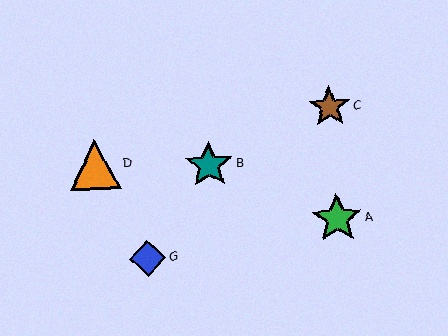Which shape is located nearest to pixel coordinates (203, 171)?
The teal star (labeled B) at (209, 165) is nearest to that location.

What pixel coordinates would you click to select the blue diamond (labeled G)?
Click at (148, 258) to select the blue diamond G.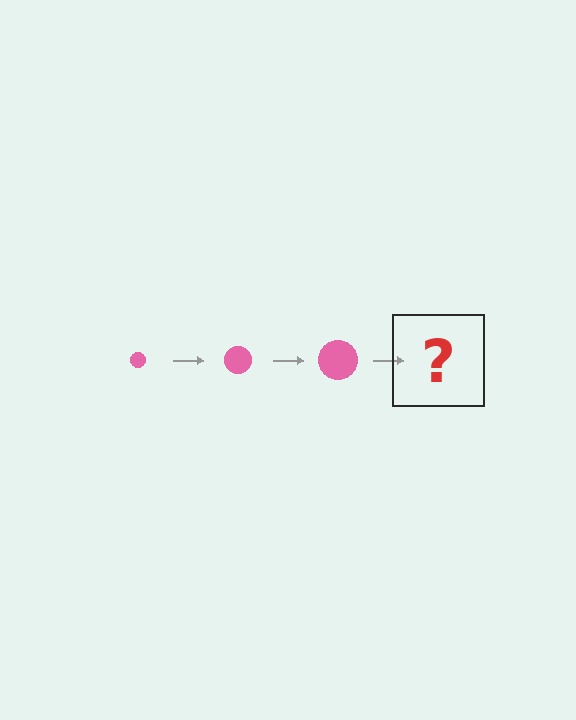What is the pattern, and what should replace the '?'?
The pattern is that the circle gets progressively larger each step. The '?' should be a pink circle, larger than the previous one.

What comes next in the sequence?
The next element should be a pink circle, larger than the previous one.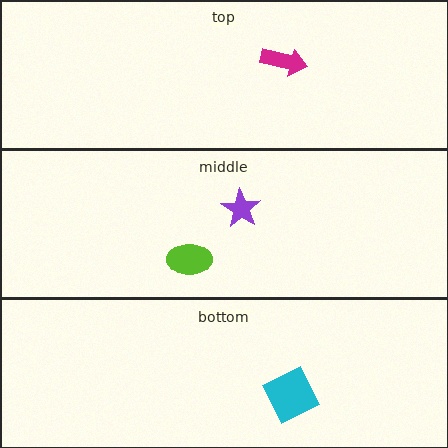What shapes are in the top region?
The magenta arrow.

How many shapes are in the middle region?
2.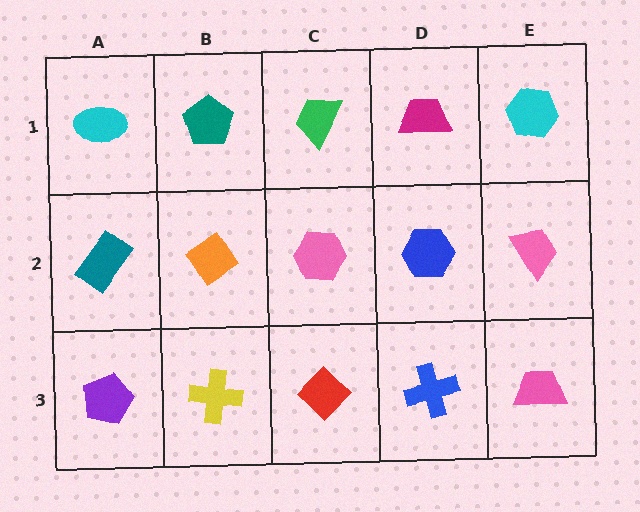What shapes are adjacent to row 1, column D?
A blue hexagon (row 2, column D), a green trapezoid (row 1, column C), a cyan hexagon (row 1, column E).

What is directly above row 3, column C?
A pink hexagon.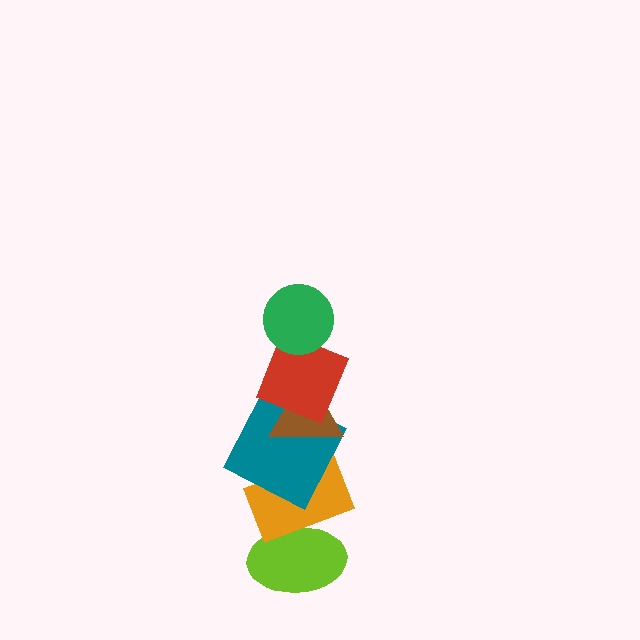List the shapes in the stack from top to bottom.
From top to bottom: the green circle, the red square, the brown triangle, the teal square, the orange rectangle, the lime ellipse.